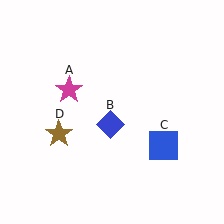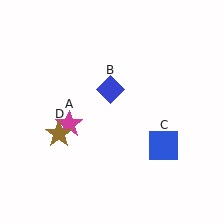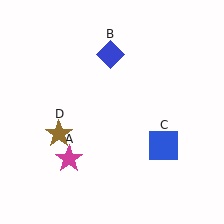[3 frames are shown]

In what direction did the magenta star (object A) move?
The magenta star (object A) moved down.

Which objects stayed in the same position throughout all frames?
Blue square (object C) and brown star (object D) remained stationary.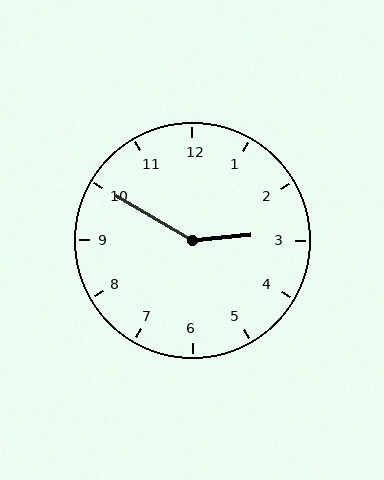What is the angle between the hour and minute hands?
Approximately 145 degrees.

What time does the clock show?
2:50.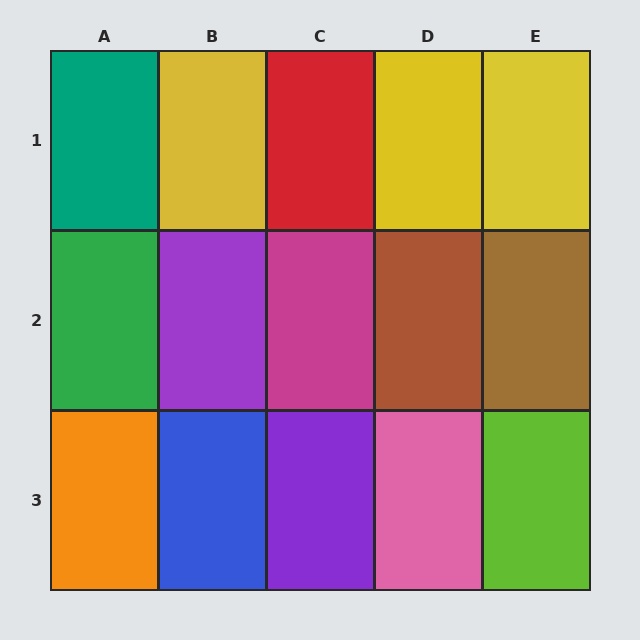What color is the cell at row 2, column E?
Brown.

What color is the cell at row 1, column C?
Red.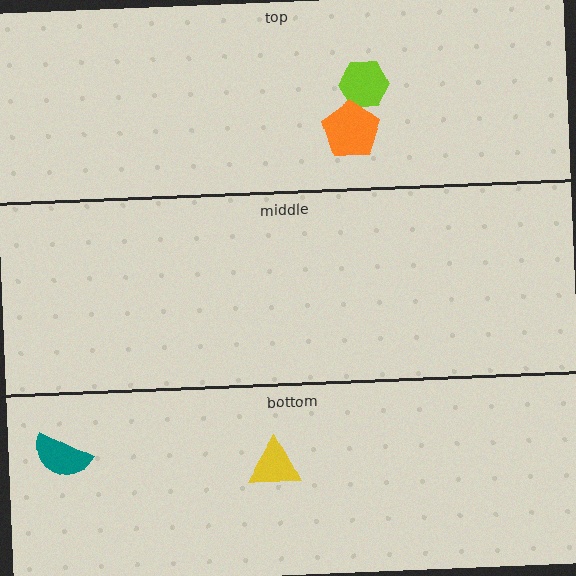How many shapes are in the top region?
2.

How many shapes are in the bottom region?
2.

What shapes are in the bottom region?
The yellow triangle, the teal semicircle.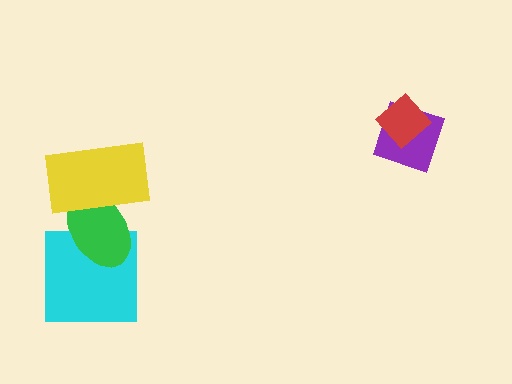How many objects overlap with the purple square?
1 object overlaps with the purple square.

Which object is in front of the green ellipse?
The yellow rectangle is in front of the green ellipse.